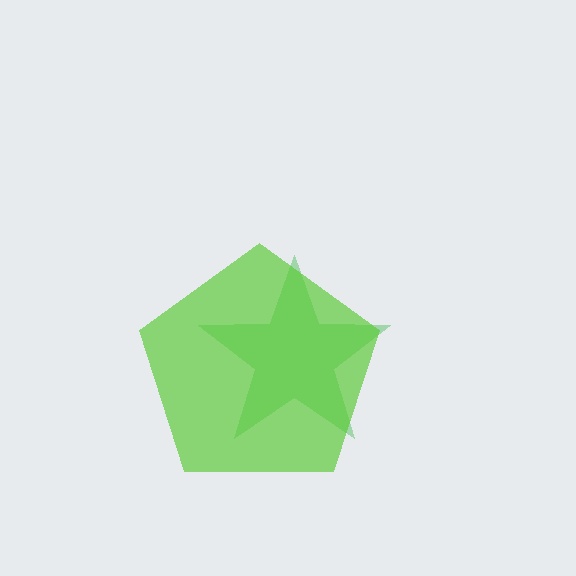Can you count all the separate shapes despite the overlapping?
Yes, there are 2 separate shapes.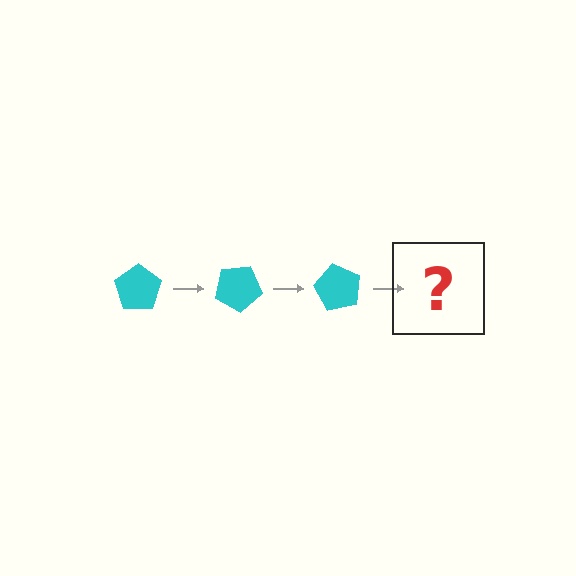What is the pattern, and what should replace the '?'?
The pattern is that the pentagon rotates 30 degrees each step. The '?' should be a cyan pentagon rotated 90 degrees.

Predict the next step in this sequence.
The next step is a cyan pentagon rotated 90 degrees.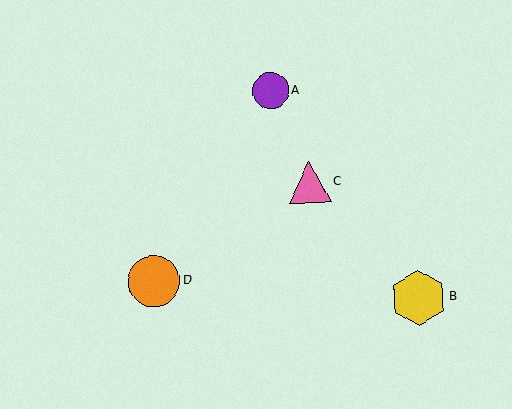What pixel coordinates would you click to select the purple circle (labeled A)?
Click at (270, 91) to select the purple circle A.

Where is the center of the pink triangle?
The center of the pink triangle is at (309, 182).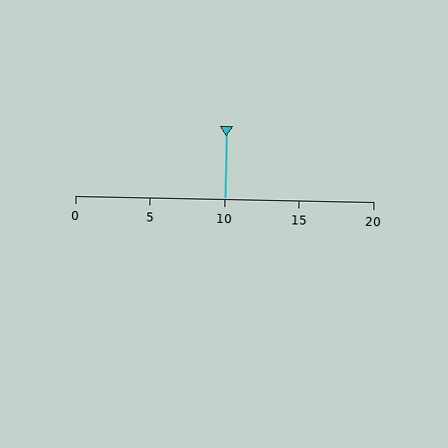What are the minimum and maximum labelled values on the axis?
The axis runs from 0 to 20.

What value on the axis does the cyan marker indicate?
The marker indicates approximately 10.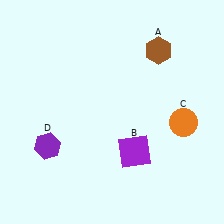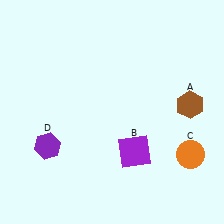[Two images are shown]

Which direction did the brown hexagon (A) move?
The brown hexagon (A) moved down.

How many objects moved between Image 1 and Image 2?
2 objects moved between the two images.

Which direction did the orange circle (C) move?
The orange circle (C) moved down.